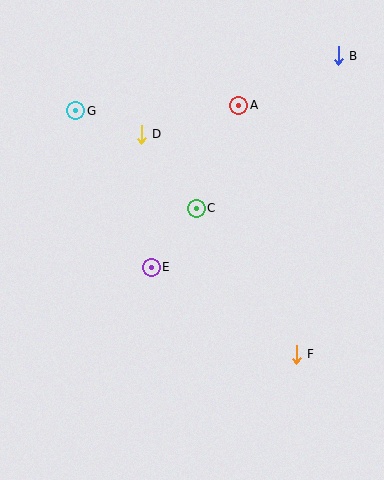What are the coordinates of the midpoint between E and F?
The midpoint between E and F is at (224, 311).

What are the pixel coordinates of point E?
Point E is at (151, 267).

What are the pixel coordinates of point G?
Point G is at (76, 111).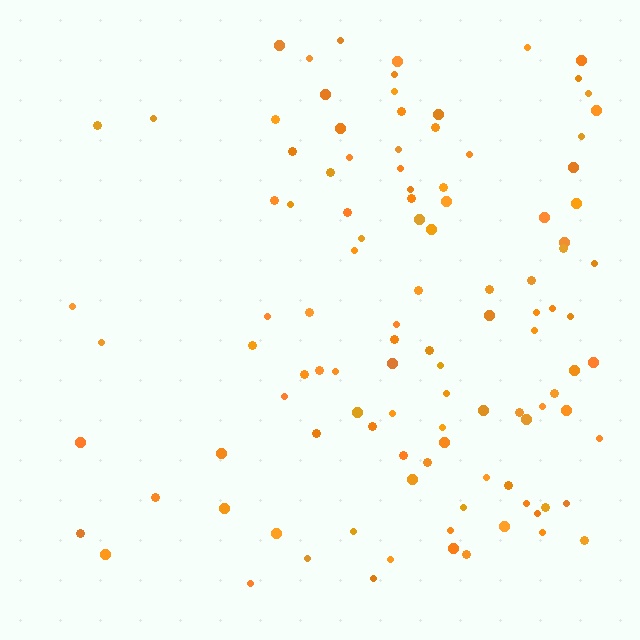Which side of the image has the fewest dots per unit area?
The left.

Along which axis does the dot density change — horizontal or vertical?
Horizontal.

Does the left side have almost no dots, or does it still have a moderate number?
Still a moderate number, just noticeably fewer than the right.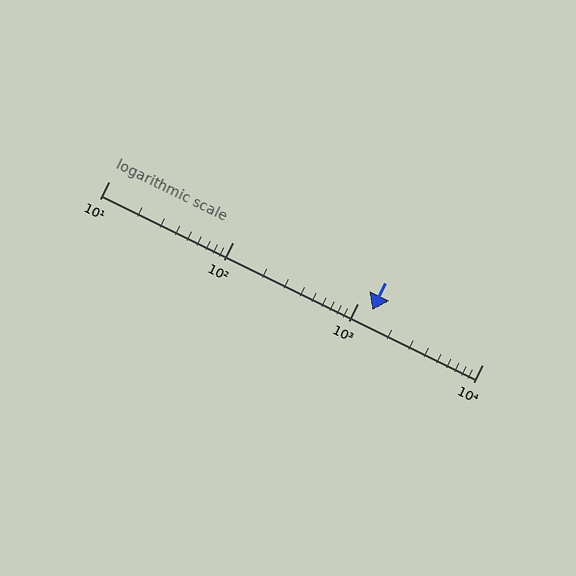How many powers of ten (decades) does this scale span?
The scale spans 3 decades, from 10 to 10000.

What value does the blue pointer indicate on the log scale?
The pointer indicates approximately 1300.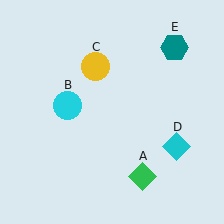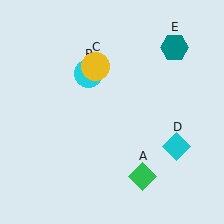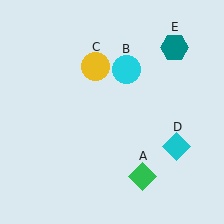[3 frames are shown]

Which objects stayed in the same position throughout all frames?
Green diamond (object A) and yellow circle (object C) and cyan diamond (object D) and teal hexagon (object E) remained stationary.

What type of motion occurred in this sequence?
The cyan circle (object B) rotated clockwise around the center of the scene.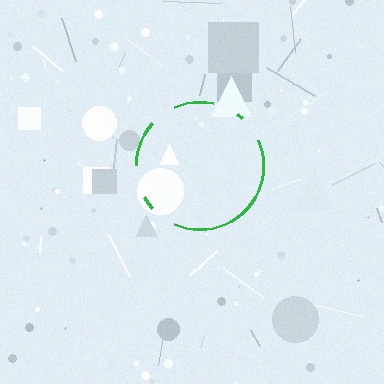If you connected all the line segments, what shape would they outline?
They would outline a circle.